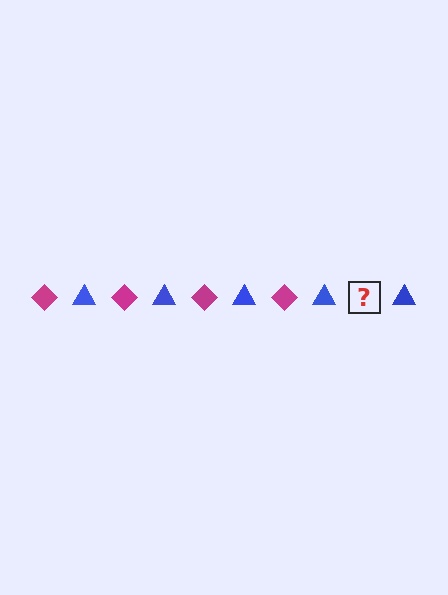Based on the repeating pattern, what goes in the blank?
The blank should be a magenta diamond.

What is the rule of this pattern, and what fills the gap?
The rule is that the pattern alternates between magenta diamond and blue triangle. The gap should be filled with a magenta diamond.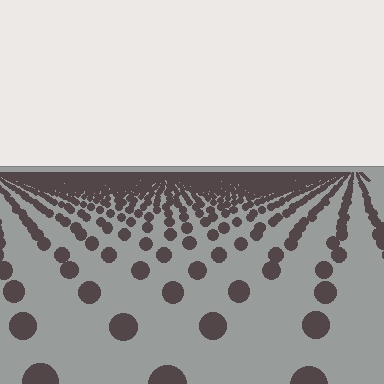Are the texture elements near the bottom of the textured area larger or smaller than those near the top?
Larger. Near the bottom, elements are closer to the viewer and appear at a bigger on-screen size.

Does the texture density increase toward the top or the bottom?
Density increases toward the top.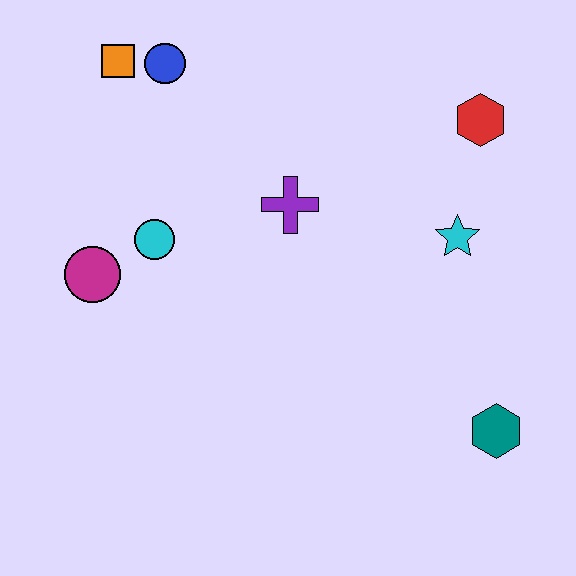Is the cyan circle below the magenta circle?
No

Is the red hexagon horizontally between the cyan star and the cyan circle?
No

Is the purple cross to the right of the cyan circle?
Yes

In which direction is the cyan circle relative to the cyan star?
The cyan circle is to the left of the cyan star.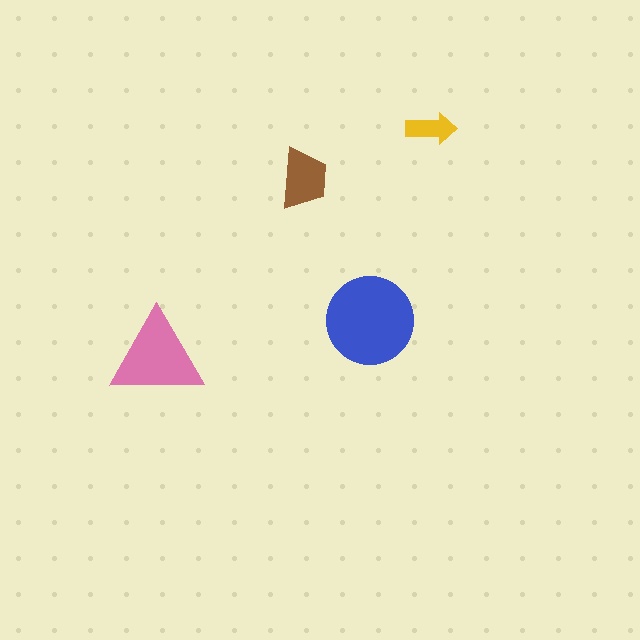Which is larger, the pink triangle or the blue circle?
The blue circle.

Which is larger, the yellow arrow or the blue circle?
The blue circle.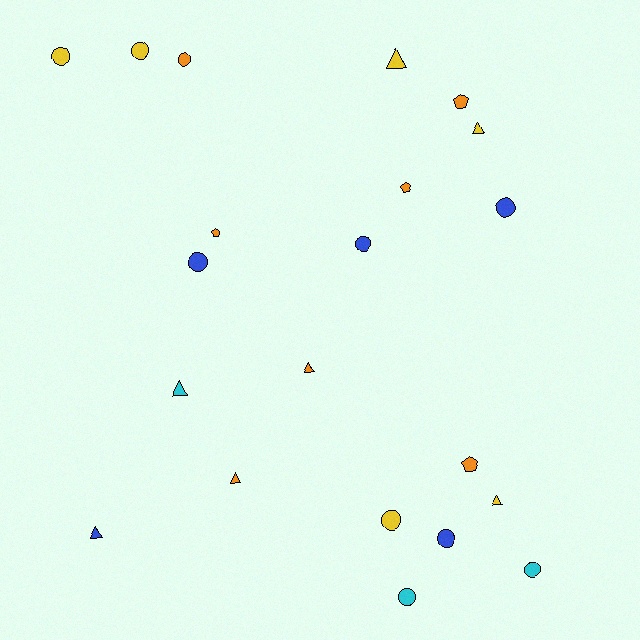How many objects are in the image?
There are 21 objects.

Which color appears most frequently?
Orange, with 7 objects.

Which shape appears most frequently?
Circle, with 10 objects.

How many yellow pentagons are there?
There are no yellow pentagons.